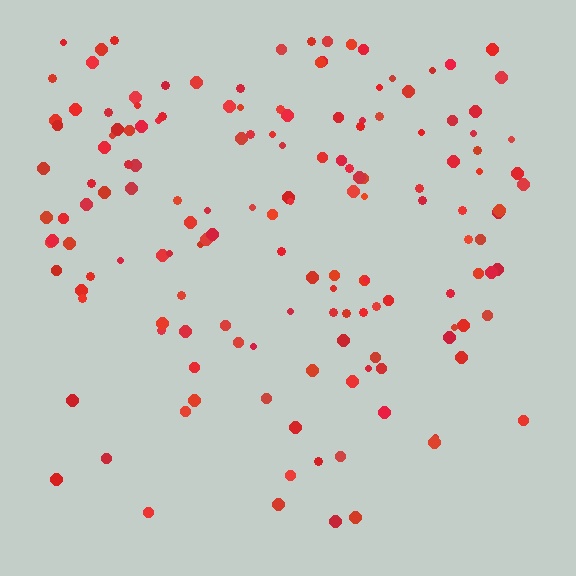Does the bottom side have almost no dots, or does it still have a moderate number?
Still a moderate number, just noticeably fewer than the top.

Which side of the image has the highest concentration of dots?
The top.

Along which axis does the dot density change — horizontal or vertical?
Vertical.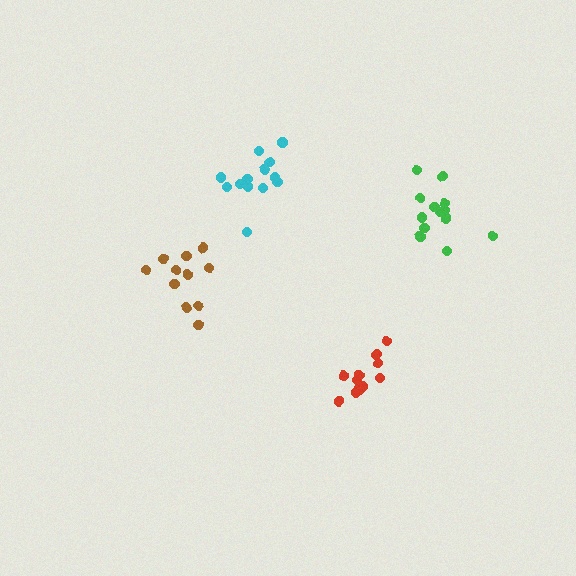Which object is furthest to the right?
The green cluster is rightmost.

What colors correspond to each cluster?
The clusters are colored: red, brown, cyan, green.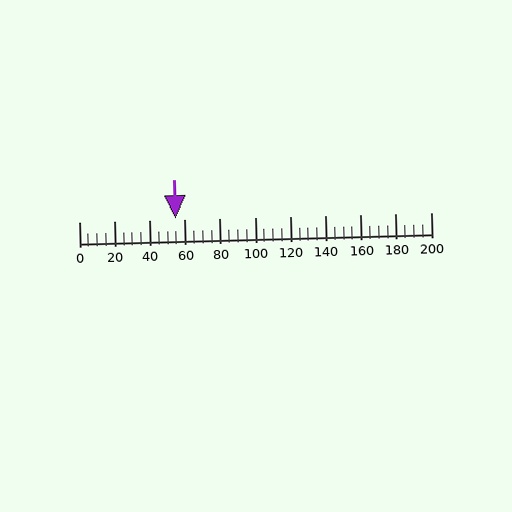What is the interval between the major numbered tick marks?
The major tick marks are spaced 20 units apart.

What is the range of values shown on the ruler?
The ruler shows values from 0 to 200.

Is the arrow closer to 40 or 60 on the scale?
The arrow is closer to 60.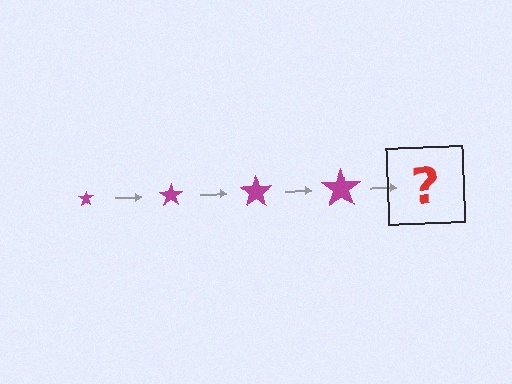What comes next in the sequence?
The next element should be a magenta star, larger than the previous one.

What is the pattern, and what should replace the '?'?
The pattern is that the star gets progressively larger each step. The '?' should be a magenta star, larger than the previous one.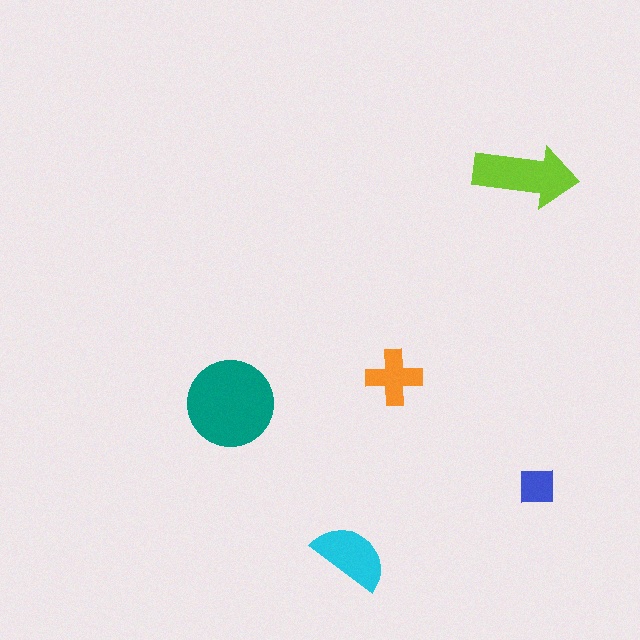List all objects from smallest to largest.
The blue square, the orange cross, the cyan semicircle, the lime arrow, the teal circle.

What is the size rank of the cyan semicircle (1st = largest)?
3rd.